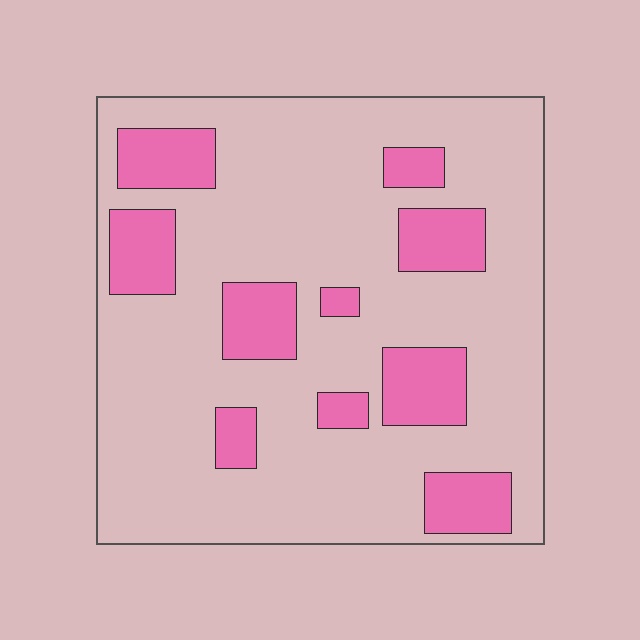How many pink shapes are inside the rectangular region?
10.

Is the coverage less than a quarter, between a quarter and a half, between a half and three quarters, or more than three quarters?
Less than a quarter.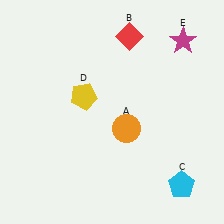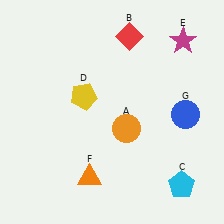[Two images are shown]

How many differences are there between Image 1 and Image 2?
There are 2 differences between the two images.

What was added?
An orange triangle (F), a blue circle (G) were added in Image 2.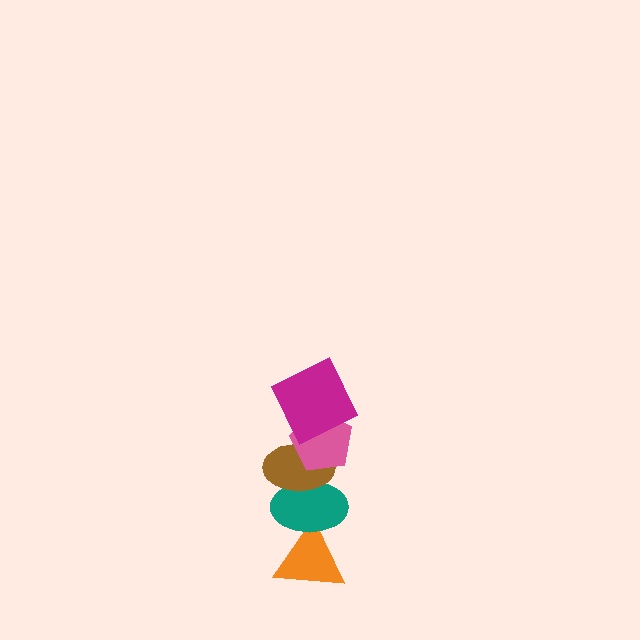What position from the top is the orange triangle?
The orange triangle is 5th from the top.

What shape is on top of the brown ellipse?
The pink pentagon is on top of the brown ellipse.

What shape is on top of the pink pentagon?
The magenta square is on top of the pink pentagon.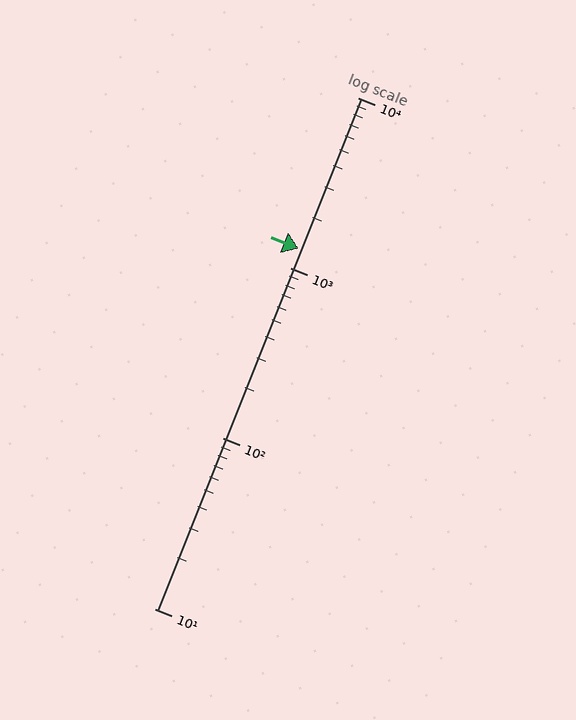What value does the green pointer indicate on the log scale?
The pointer indicates approximately 1300.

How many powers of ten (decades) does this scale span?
The scale spans 3 decades, from 10 to 10000.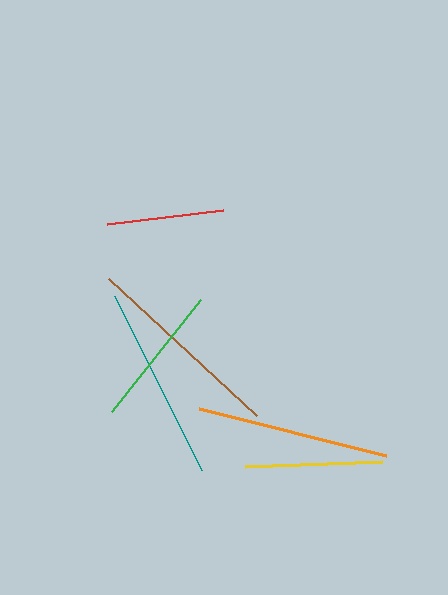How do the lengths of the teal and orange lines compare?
The teal and orange lines are approximately the same length.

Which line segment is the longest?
The brown line is the longest at approximately 202 pixels.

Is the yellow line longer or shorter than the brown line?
The brown line is longer than the yellow line.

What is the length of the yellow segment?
The yellow segment is approximately 137 pixels long.